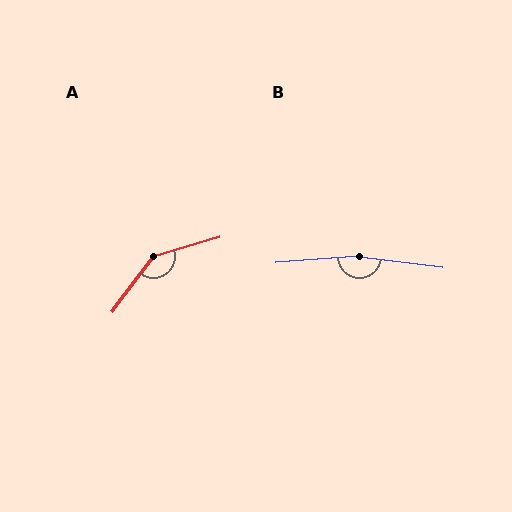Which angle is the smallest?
A, at approximately 143 degrees.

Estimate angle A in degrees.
Approximately 143 degrees.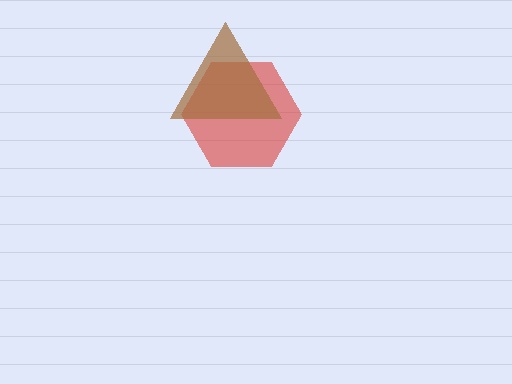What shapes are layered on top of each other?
The layered shapes are: a red hexagon, a brown triangle.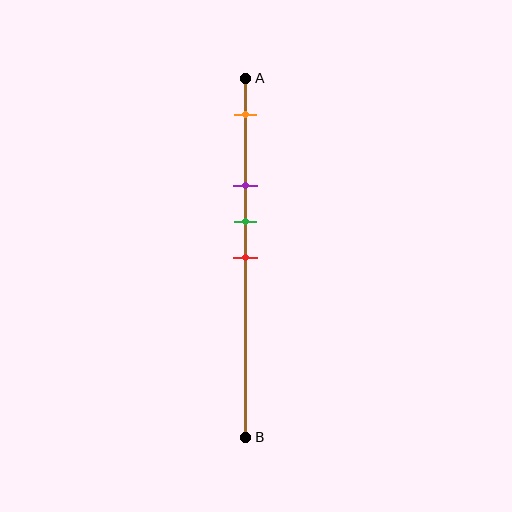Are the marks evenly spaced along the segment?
No, the marks are not evenly spaced.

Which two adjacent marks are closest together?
The green and red marks are the closest adjacent pair.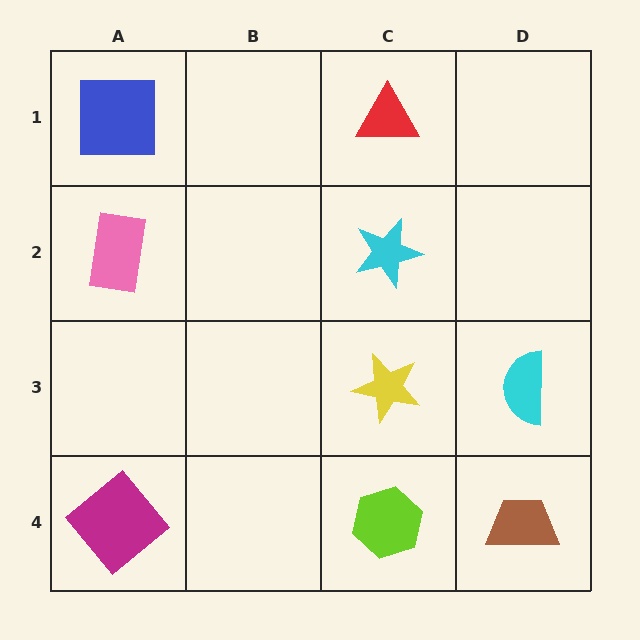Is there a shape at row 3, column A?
No, that cell is empty.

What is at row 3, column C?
A yellow star.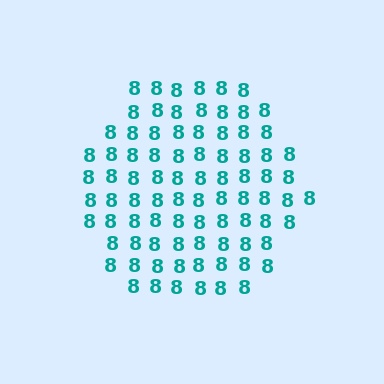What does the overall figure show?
The overall figure shows a hexagon.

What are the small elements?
The small elements are digit 8's.